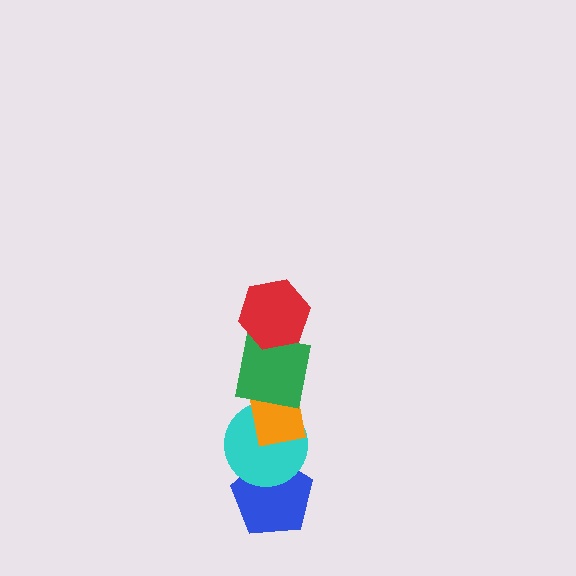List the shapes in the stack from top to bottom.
From top to bottom: the red hexagon, the green square, the orange rectangle, the cyan circle, the blue pentagon.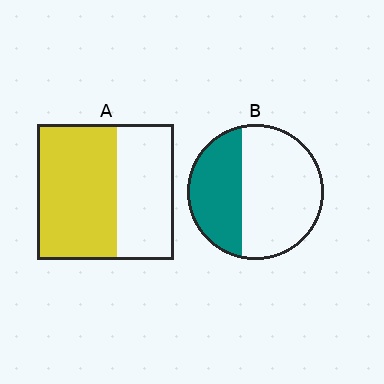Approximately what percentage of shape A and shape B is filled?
A is approximately 60% and B is approximately 40%.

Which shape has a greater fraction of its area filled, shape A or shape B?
Shape A.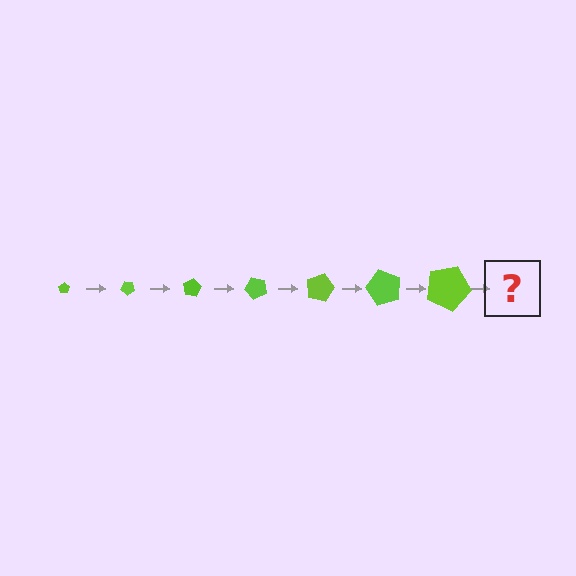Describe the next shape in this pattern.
It should be a pentagon, larger than the previous one and rotated 280 degrees from the start.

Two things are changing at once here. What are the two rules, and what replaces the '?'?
The two rules are that the pentagon grows larger each step and it rotates 40 degrees each step. The '?' should be a pentagon, larger than the previous one and rotated 280 degrees from the start.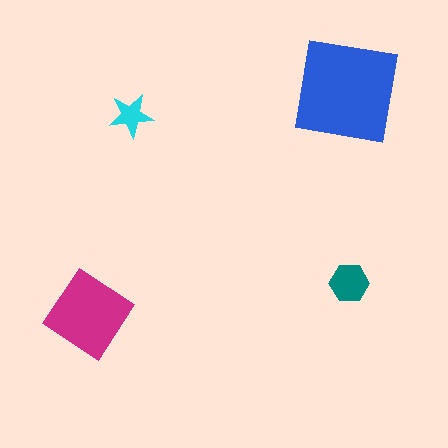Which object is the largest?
The blue square.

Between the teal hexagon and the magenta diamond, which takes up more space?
The magenta diamond.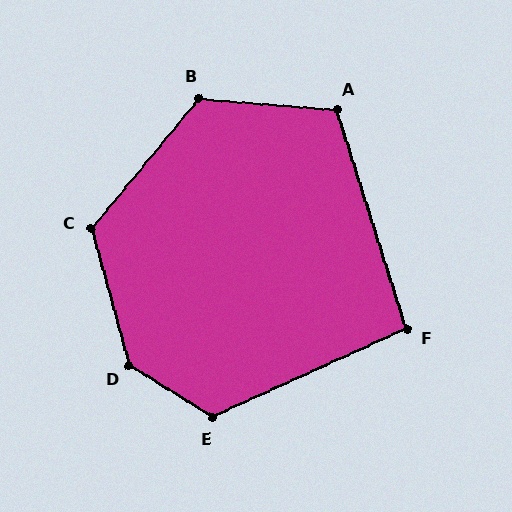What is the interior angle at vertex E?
Approximately 123 degrees (obtuse).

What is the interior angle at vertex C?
Approximately 125 degrees (obtuse).